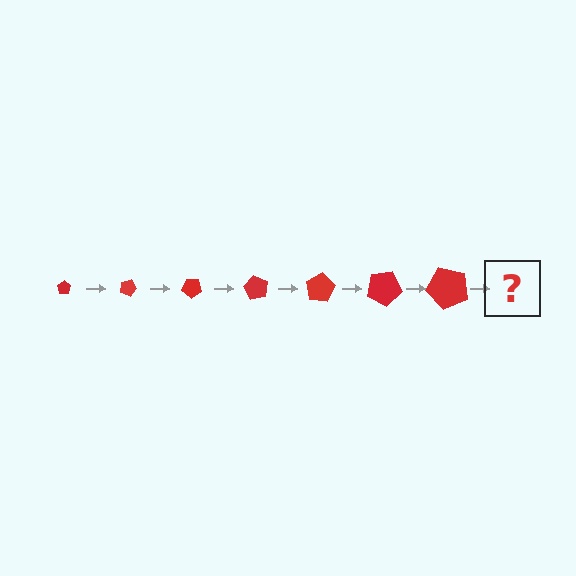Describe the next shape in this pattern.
It should be a pentagon, larger than the previous one and rotated 140 degrees from the start.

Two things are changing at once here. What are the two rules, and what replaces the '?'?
The two rules are that the pentagon grows larger each step and it rotates 20 degrees each step. The '?' should be a pentagon, larger than the previous one and rotated 140 degrees from the start.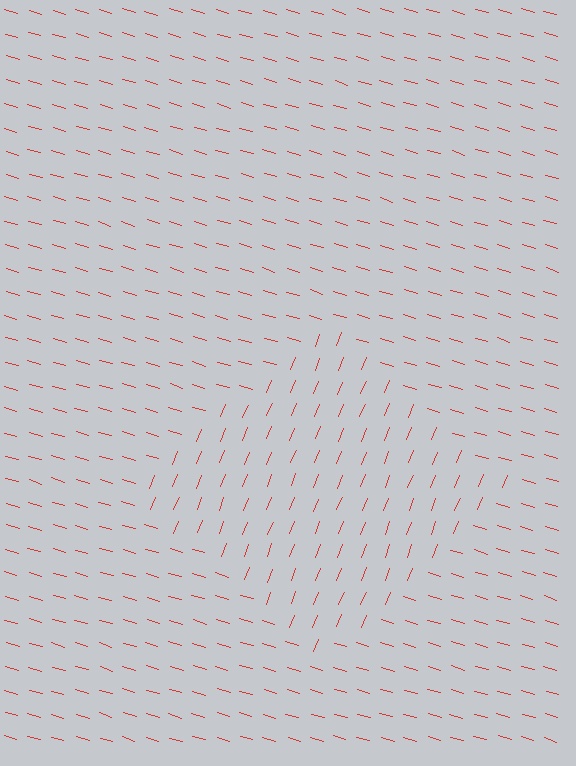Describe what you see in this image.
The image is filled with small red line segments. A diamond region in the image has lines oriented differently from the surrounding lines, creating a visible texture boundary.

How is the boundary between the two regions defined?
The boundary is defined purely by a change in line orientation (approximately 84 degrees difference). All lines are the same color and thickness.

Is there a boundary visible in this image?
Yes, there is a texture boundary formed by a change in line orientation.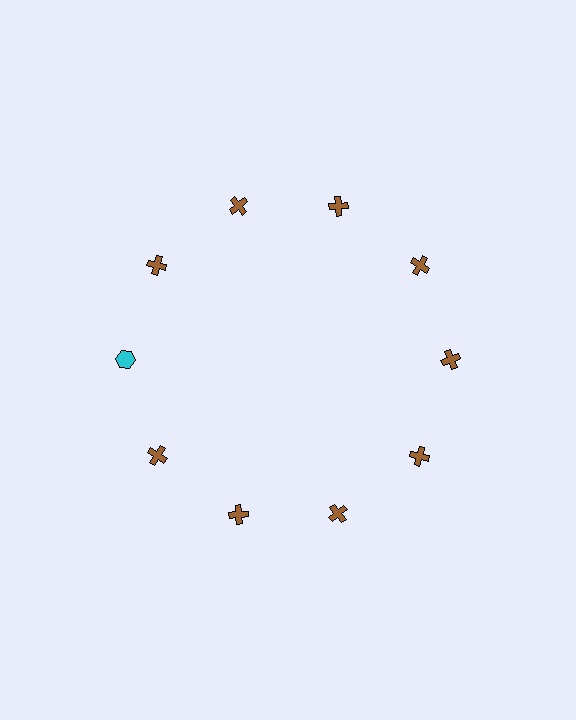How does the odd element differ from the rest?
It differs in both color (cyan instead of brown) and shape (hexagon instead of cross).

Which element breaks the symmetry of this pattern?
The cyan hexagon at roughly the 9 o'clock position breaks the symmetry. All other shapes are brown crosses.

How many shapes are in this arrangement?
There are 10 shapes arranged in a ring pattern.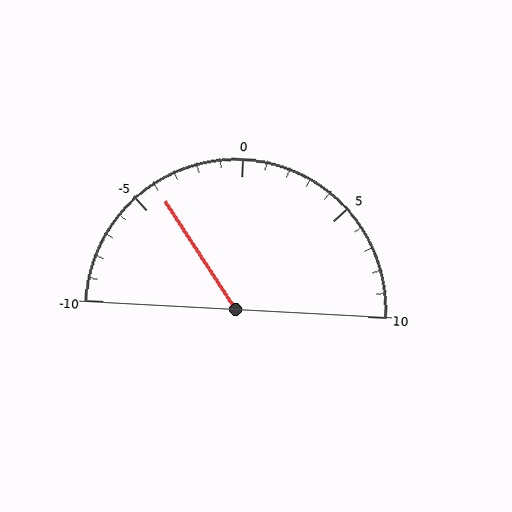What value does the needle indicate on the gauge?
The needle indicates approximately -4.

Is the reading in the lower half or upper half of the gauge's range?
The reading is in the lower half of the range (-10 to 10).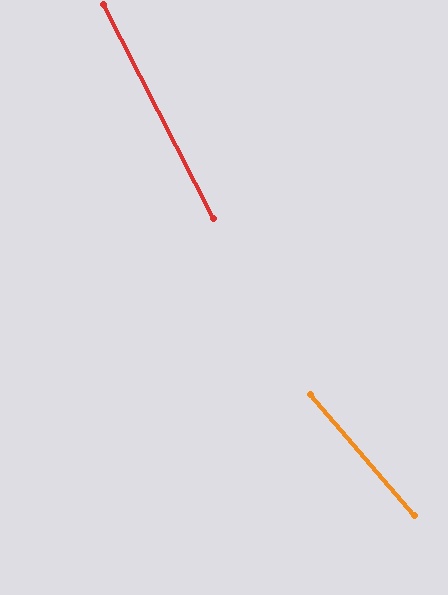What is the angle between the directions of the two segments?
Approximately 14 degrees.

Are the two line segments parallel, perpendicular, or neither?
Neither parallel nor perpendicular — they differ by about 14°.